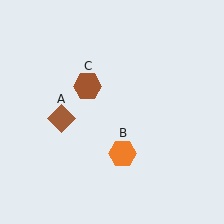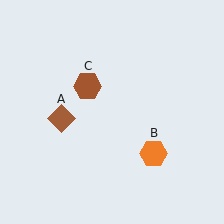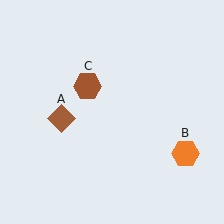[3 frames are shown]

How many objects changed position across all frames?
1 object changed position: orange hexagon (object B).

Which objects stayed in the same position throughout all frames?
Brown diamond (object A) and brown hexagon (object C) remained stationary.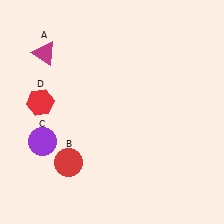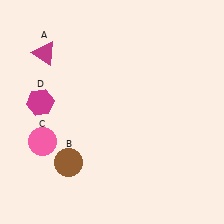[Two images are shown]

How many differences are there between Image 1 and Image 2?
There are 3 differences between the two images.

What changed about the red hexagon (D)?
In Image 1, D is red. In Image 2, it changed to magenta.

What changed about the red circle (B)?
In Image 1, B is red. In Image 2, it changed to brown.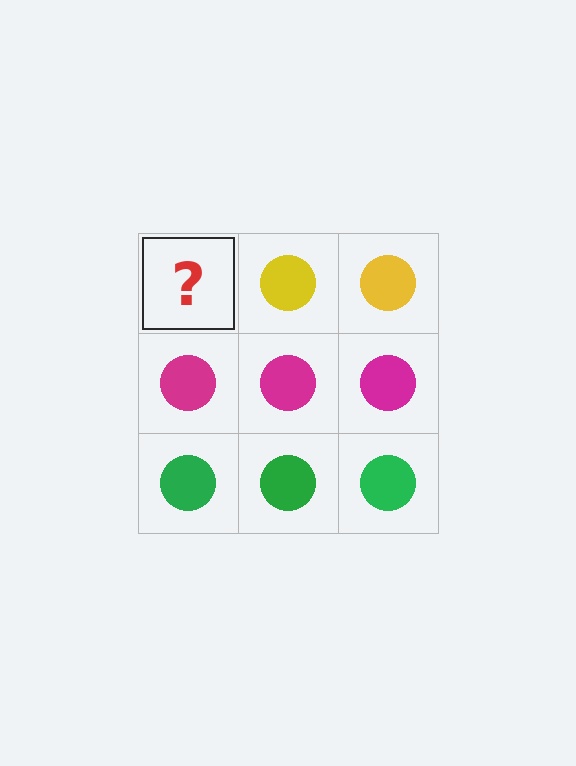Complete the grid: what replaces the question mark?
The question mark should be replaced with a yellow circle.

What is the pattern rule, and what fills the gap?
The rule is that each row has a consistent color. The gap should be filled with a yellow circle.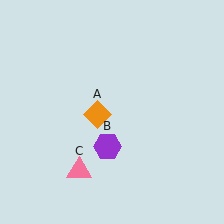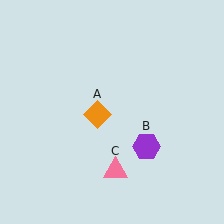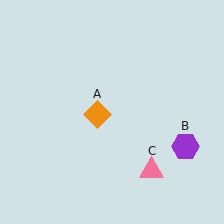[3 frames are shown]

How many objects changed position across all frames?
2 objects changed position: purple hexagon (object B), pink triangle (object C).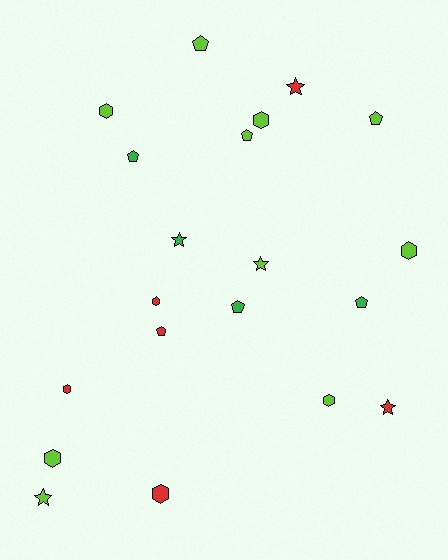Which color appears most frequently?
Lime, with 10 objects.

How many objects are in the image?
There are 20 objects.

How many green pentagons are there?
There are 3 green pentagons.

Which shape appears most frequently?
Hexagon, with 8 objects.